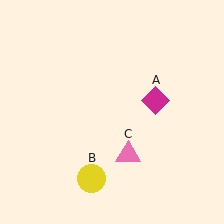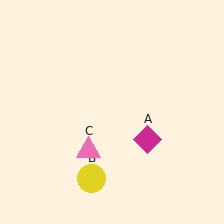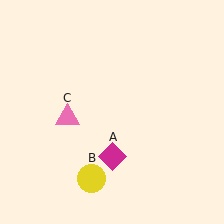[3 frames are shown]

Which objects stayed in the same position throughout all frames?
Yellow circle (object B) remained stationary.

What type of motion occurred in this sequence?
The magenta diamond (object A), pink triangle (object C) rotated clockwise around the center of the scene.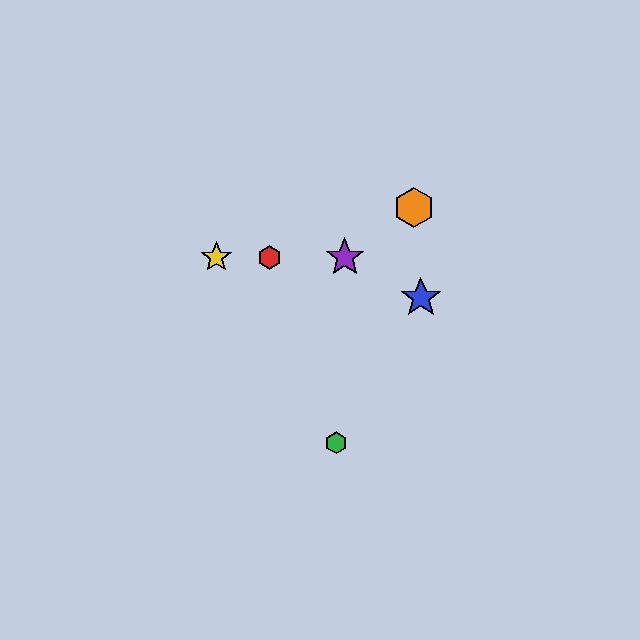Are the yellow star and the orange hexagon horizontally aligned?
No, the yellow star is at y≈257 and the orange hexagon is at y≈207.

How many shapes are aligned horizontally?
3 shapes (the red hexagon, the yellow star, the purple star) are aligned horizontally.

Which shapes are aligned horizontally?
The red hexagon, the yellow star, the purple star are aligned horizontally.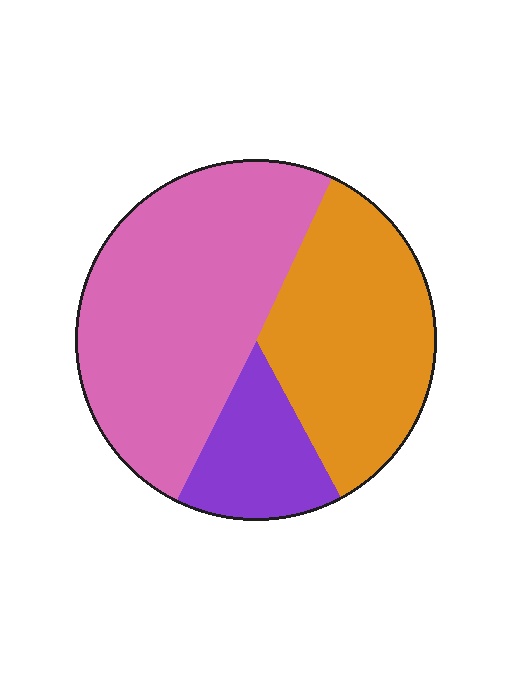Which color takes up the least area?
Purple, at roughly 15%.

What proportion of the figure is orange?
Orange covers roughly 35% of the figure.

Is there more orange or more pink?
Pink.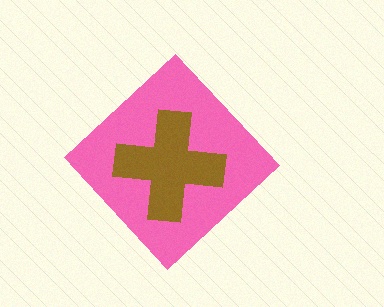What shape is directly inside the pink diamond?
The brown cross.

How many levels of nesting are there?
2.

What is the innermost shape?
The brown cross.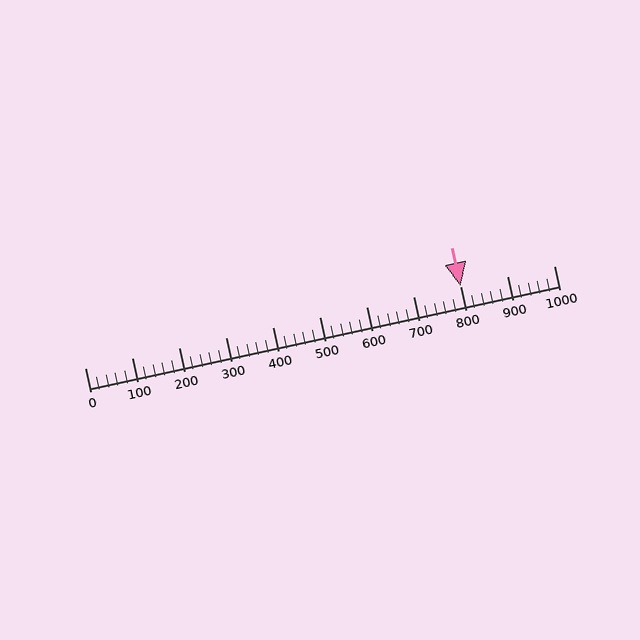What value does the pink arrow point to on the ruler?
The pink arrow points to approximately 800.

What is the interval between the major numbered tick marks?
The major tick marks are spaced 100 units apart.